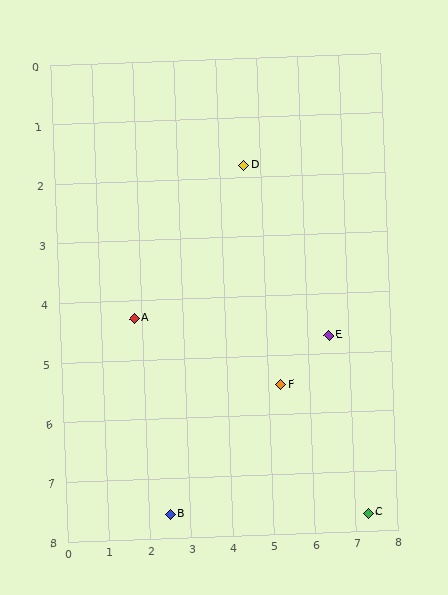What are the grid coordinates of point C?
Point C is at approximately (7.3, 7.7).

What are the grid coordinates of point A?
Point A is at approximately (1.8, 4.3).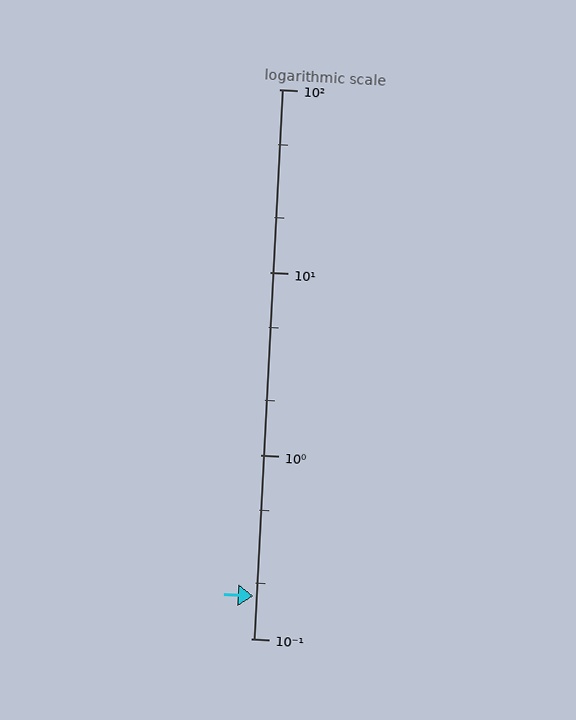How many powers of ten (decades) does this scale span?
The scale spans 3 decades, from 0.1 to 100.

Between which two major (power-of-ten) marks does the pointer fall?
The pointer is between 0.1 and 1.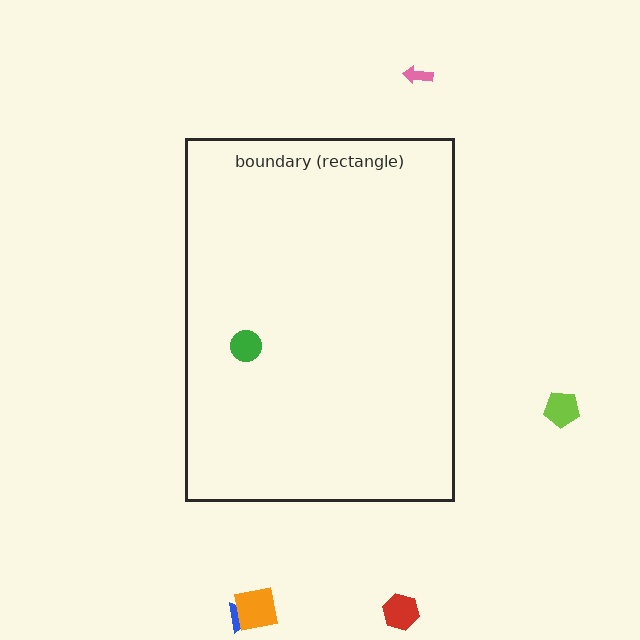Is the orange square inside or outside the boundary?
Outside.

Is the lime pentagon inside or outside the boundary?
Outside.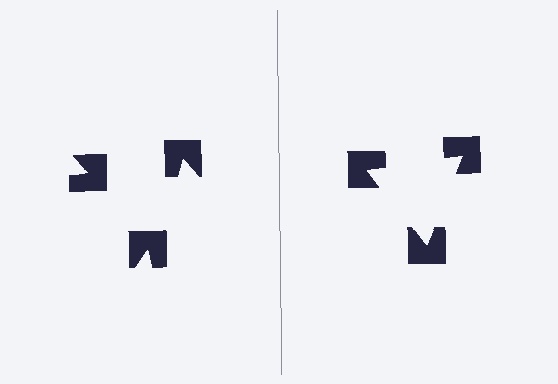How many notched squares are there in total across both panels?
6 — 3 on each side.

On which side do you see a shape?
An illusory triangle appears on the right side. On the left side the wedge cuts are rotated, so no coherent shape forms.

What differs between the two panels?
The notched squares are positioned identically on both sides; only the wedge orientations differ. On the right they align to a triangle; on the left they are misaligned.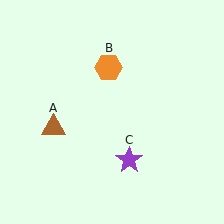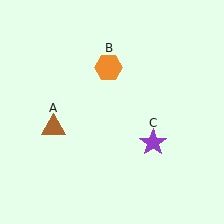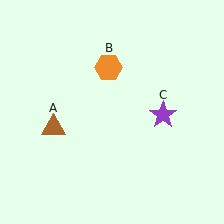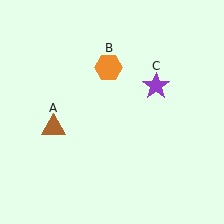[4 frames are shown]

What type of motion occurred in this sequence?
The purple star (object C) rotated counterclockwise around the center of the scene.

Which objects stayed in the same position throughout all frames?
Brown triangle (object A) and orange hexagon (object B) remained stationary.